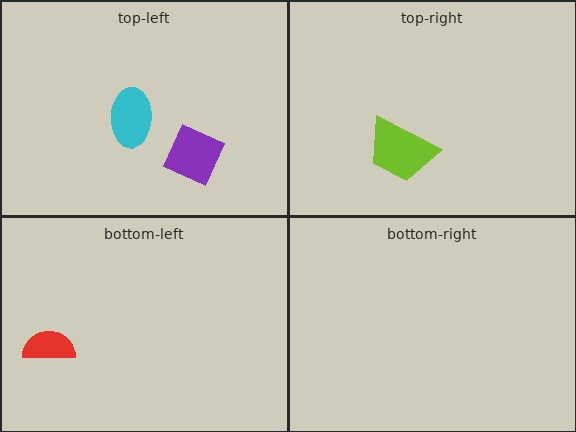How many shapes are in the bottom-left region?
1.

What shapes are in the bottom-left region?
The red semicircle.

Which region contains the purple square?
The top-left region.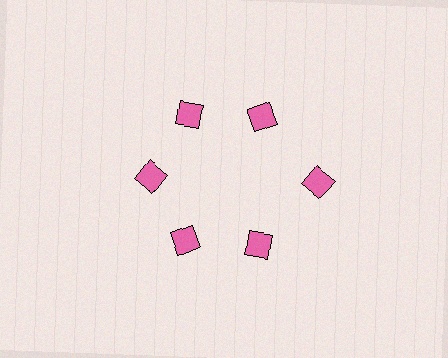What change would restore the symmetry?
The symmetry would be restored by moving it inward, back onto the ring so that all 6 diamonds sit at equal angles and equal distance from the center.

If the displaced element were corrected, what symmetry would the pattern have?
It would have 6-fold rotational symmetry — the pattern would map onto itself every 60 degrees.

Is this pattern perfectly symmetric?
No. The 6 pink diamonds are arranged in a ring, but one element near the 3 o'clock position is pushed outward from the center, breaking the 6-fold rotational symmetry.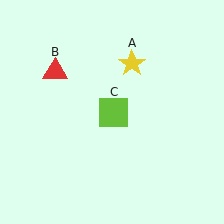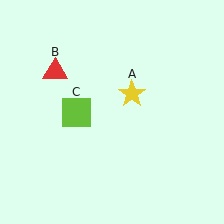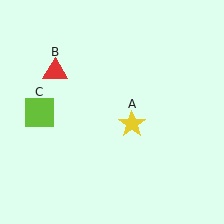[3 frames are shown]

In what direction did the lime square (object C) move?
The lime square (object C) moved left.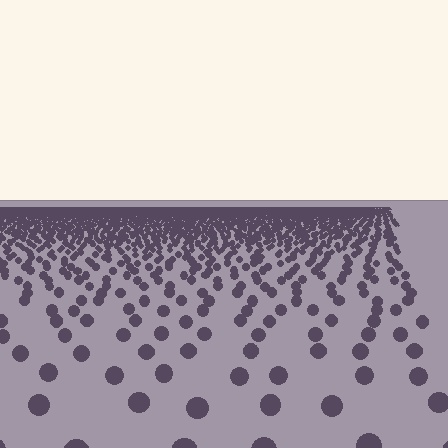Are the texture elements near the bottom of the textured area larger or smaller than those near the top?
Larger. Near the bottom, elements are closer to the viewer and appear at a bigger on-screen size.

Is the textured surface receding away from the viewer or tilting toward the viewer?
The surface is receding away from the viewer. Texture elements get smaller and denser toward the top.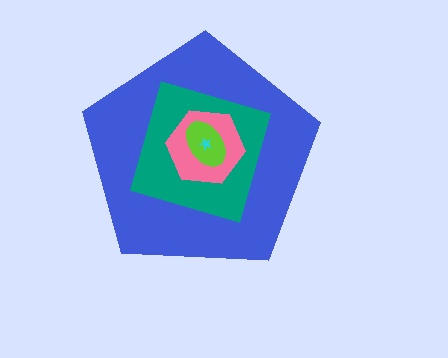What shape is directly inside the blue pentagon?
The teal square.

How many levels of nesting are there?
5.